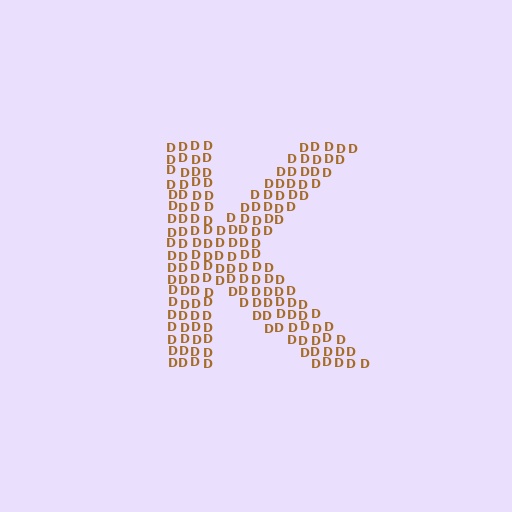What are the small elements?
The small elements are letter D's.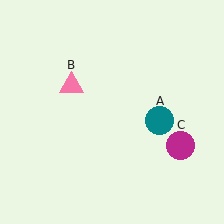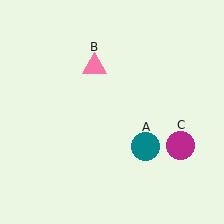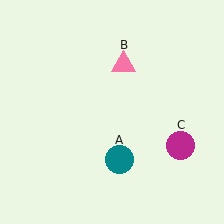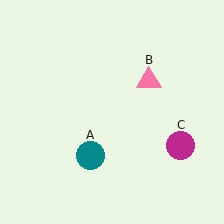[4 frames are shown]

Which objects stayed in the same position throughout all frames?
Magenta circle (object C) remained stationary.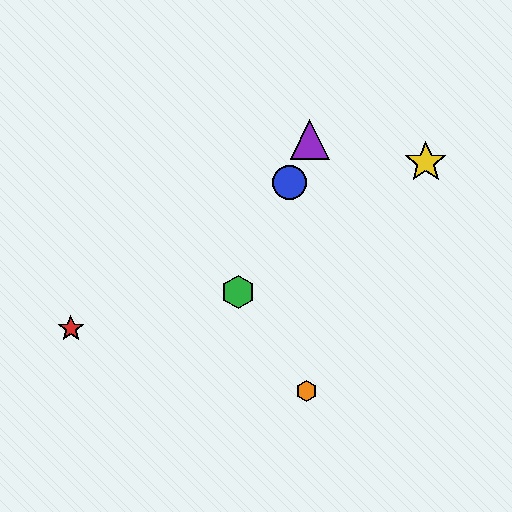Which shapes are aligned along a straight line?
The blue circle, the green hexagon, the purple triangle are aligned along a straight line.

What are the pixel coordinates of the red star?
The red star is at (71, 329).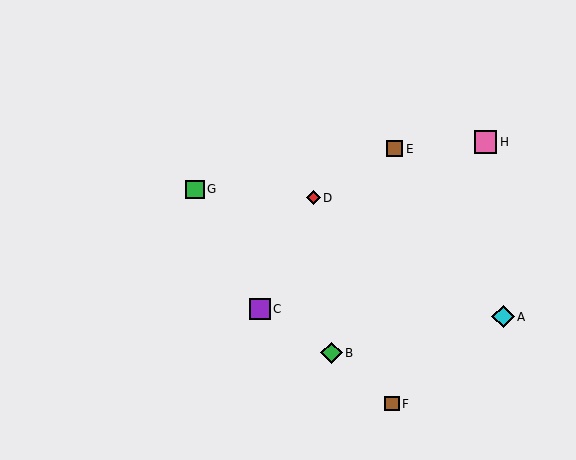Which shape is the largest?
The cyan diamond (labeled A) is the largest.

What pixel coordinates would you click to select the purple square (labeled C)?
Click at (260, 309) to select the purple square C.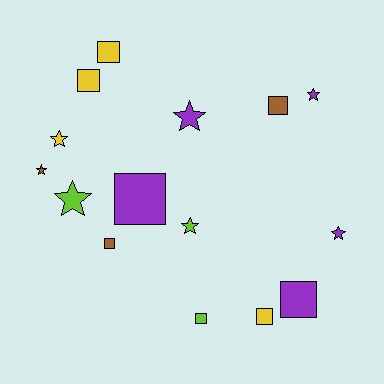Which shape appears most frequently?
Square, with 8 objects.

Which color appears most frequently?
Purple, with 5 objects.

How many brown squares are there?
There are 2 brown squares.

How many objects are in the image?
There are 15 objects.